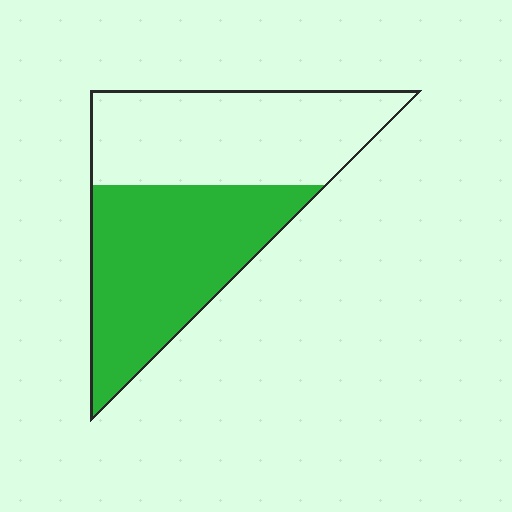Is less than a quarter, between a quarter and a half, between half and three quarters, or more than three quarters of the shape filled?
Between half and three quarters.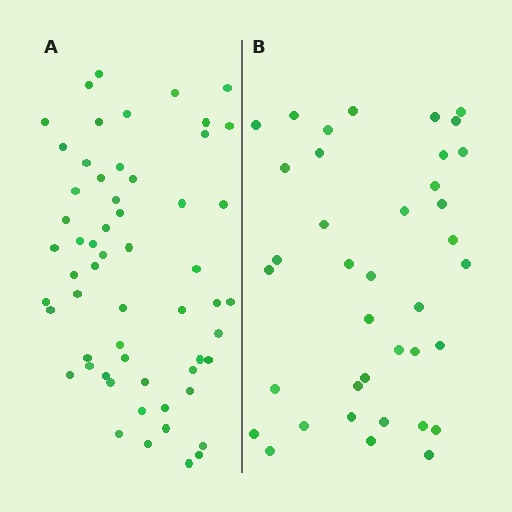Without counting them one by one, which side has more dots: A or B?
Region A (the left region) has more dots.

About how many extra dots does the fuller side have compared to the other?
Region A has approximately 20 more dots than region B.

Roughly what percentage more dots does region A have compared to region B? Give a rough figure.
About 55% more.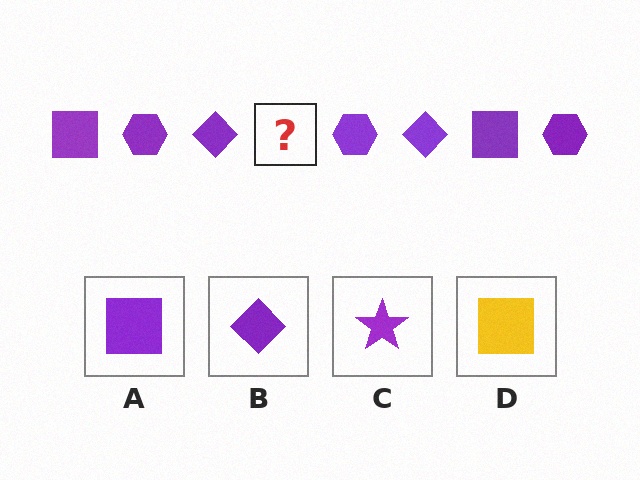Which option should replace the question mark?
Option A.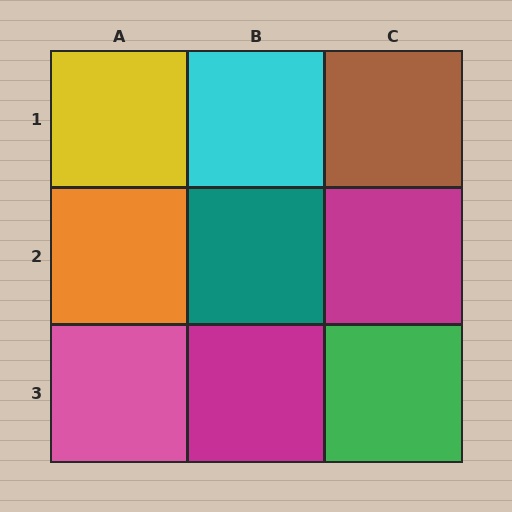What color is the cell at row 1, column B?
Cyan.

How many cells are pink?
1 cell is pink.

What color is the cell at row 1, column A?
Yellow.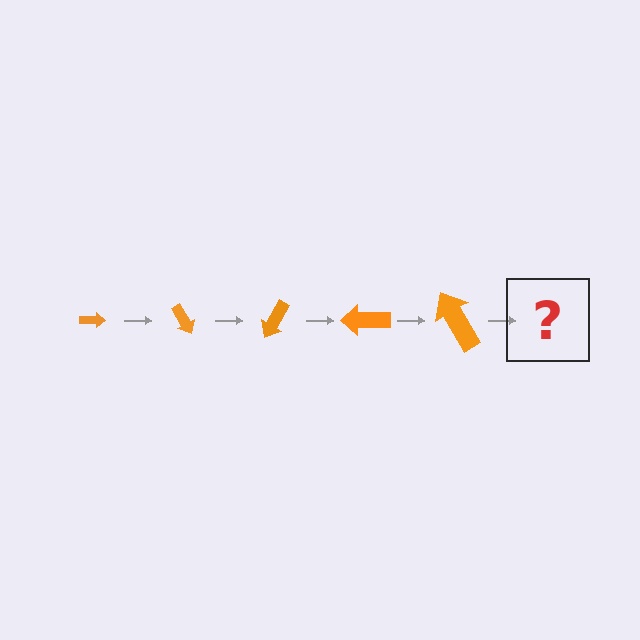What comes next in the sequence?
The next element should be an arrow, larger than the previous one and rotated 300 degrees from the start.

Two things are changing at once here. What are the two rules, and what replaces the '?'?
The two rules are that the arrow grows larger each step and it rotates 60 degrees each step. The '?' should be an arrow, larger than the previous one and rotated 300 degrees from the start.